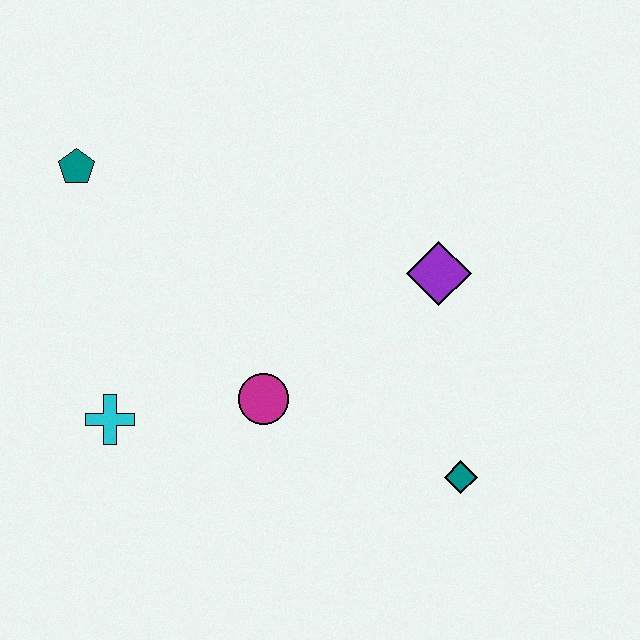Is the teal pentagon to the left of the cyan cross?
Yes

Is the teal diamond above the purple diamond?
No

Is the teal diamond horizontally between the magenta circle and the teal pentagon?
No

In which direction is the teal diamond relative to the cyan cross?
The teal diamond is to the right of the cyan cross.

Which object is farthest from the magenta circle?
The teal pentagon is farthest from the magenta circle.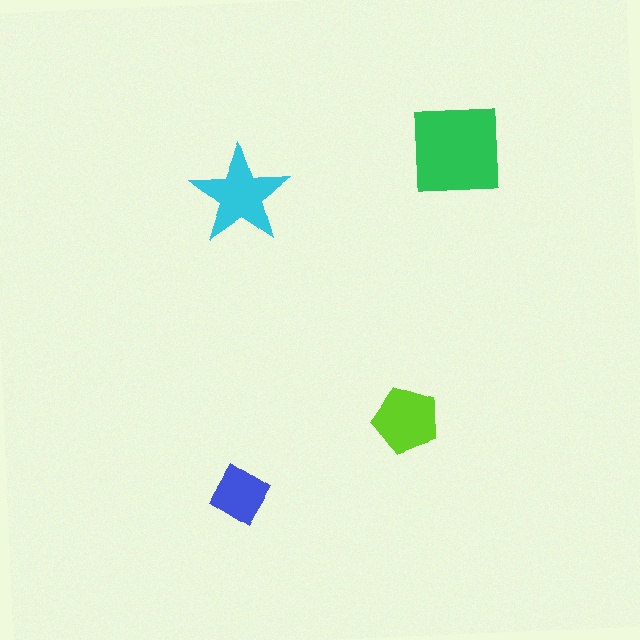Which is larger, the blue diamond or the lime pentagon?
The lime pentagon.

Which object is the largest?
The green square.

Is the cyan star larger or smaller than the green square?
Smaller.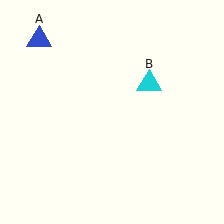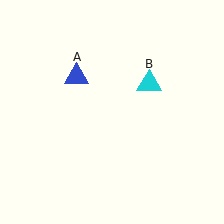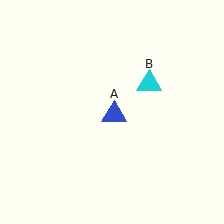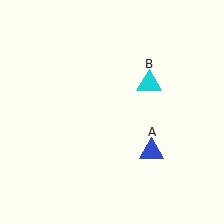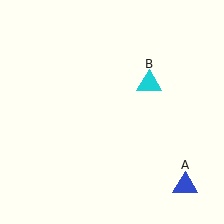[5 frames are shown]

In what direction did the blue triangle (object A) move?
The blue triangle (object A) moved down and to the right.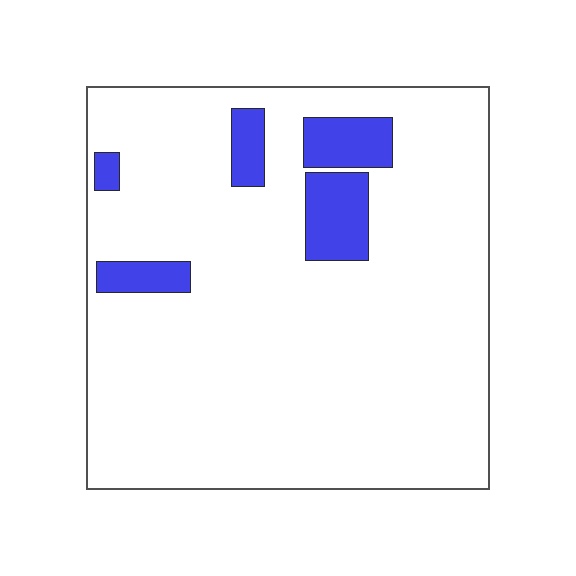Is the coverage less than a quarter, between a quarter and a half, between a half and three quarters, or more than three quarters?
Less than a quarter.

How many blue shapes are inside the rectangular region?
5.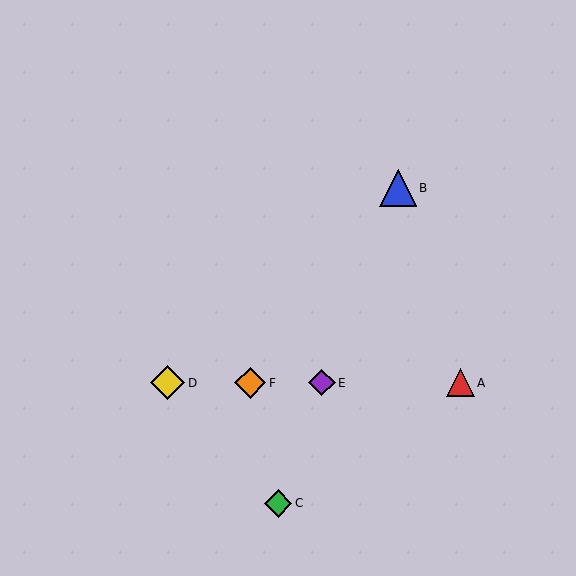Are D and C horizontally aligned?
No, D is at y≈383 and C is at y≈503.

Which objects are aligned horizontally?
Objects A, D, E, F are aligned horizontally.